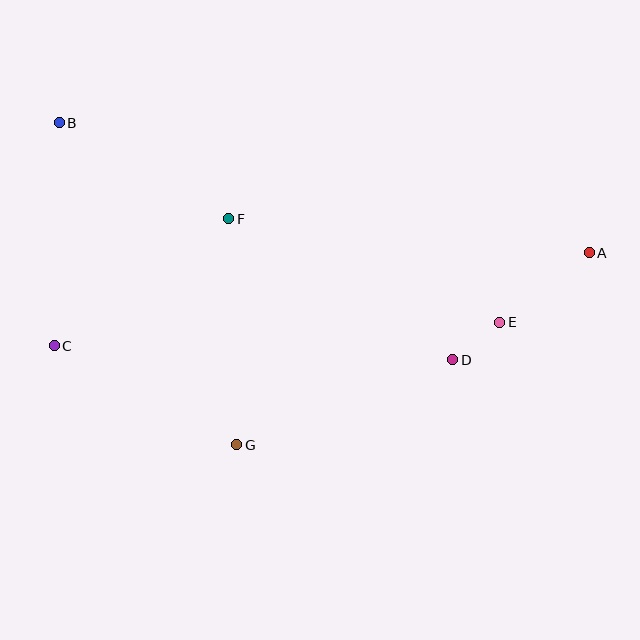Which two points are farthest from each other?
Points A and B are farthest from each other.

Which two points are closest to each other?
Points D and E are closest to each other.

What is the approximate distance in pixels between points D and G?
The distance between D and G is approximately 232 pixels.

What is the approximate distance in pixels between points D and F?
The distance between D and F is approximately 264 pixels.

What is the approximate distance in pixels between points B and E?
The distance between B and E is approximately 484 pixels.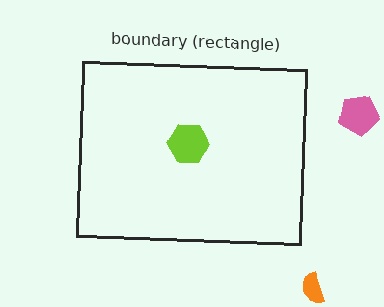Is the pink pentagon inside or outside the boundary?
Outside.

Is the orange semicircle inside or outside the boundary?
Outside.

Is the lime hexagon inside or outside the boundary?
Inside.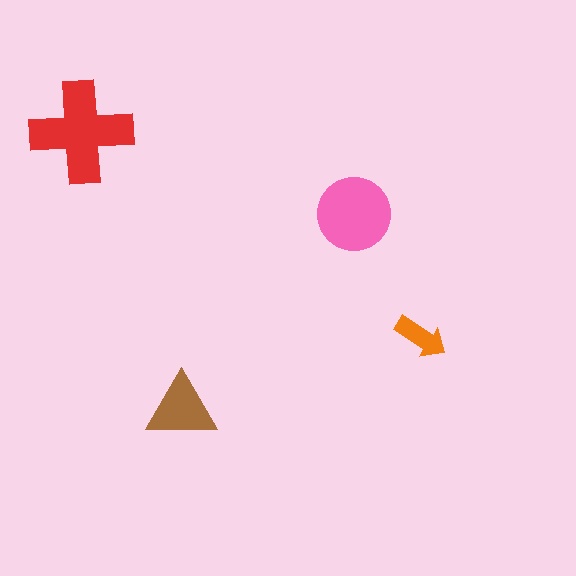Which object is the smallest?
The orange arrow.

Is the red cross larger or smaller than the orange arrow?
Larger.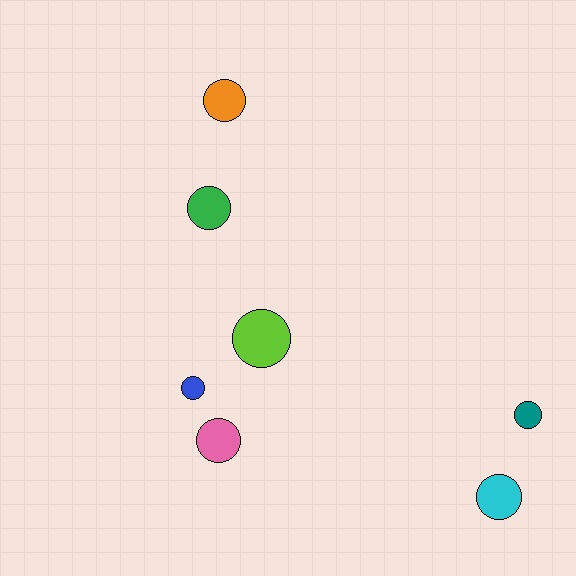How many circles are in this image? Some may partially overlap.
There are 7 circles.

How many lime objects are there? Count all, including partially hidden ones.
There is 1 lime object.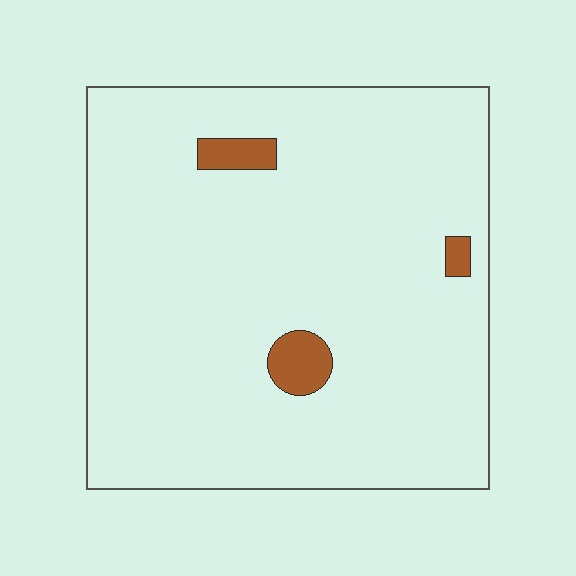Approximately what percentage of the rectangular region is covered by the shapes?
Approximately 5%.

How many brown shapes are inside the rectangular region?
3.